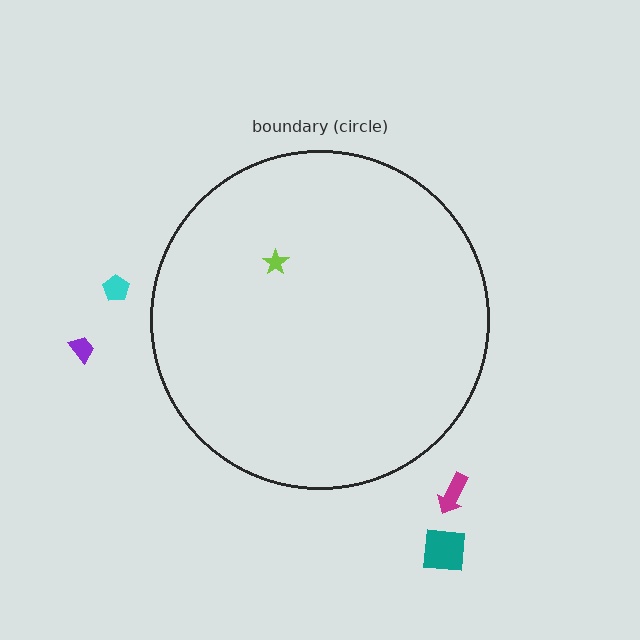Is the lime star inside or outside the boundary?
Inside.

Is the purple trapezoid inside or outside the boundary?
Outside.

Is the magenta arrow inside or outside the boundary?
Outside.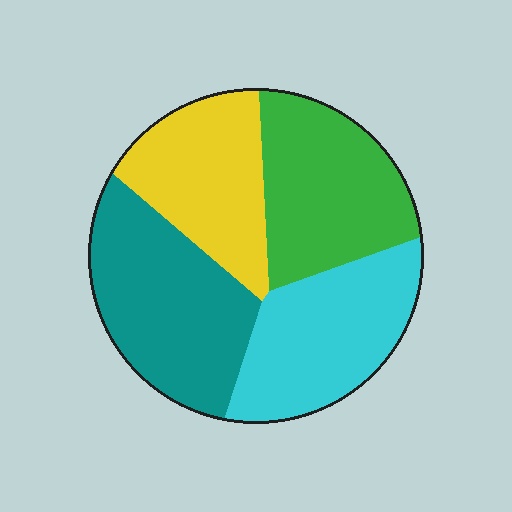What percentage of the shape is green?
Green covers about 25% of the shape.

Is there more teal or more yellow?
Teal.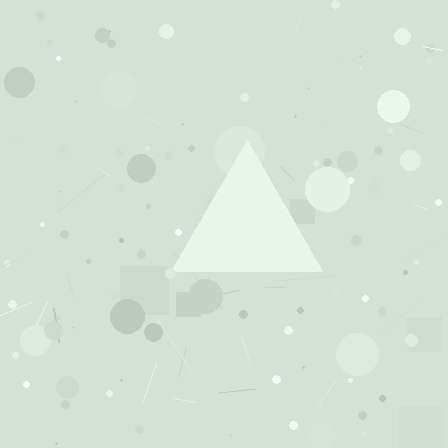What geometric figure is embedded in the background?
A triangle is embedded in the background.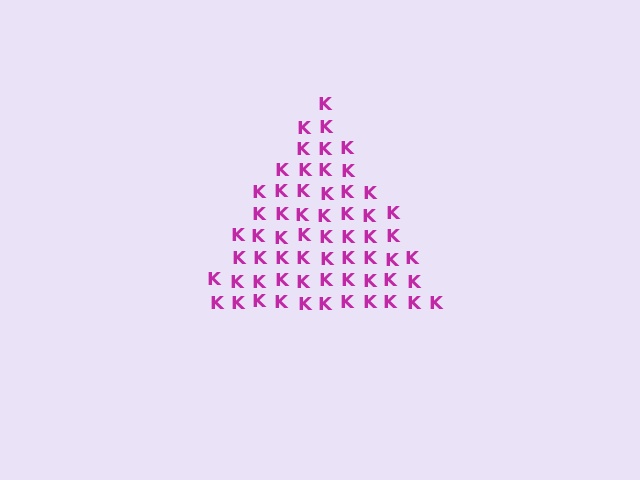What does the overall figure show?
The overall figure shows a triangle.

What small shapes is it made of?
It is made of small letter K's.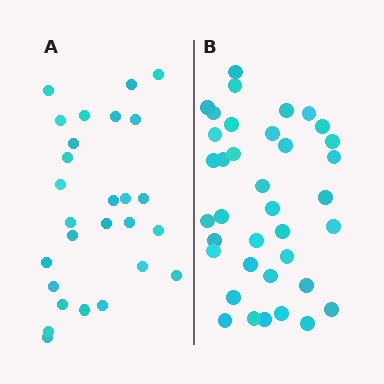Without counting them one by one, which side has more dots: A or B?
Region B (the right region) has more dots.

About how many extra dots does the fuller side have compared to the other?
Region B has roughly 10 or so more dots than region A.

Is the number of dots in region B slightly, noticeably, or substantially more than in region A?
Region B has noticeably more, but not dramatically so. The ratio is roughly 1.4 to 1.